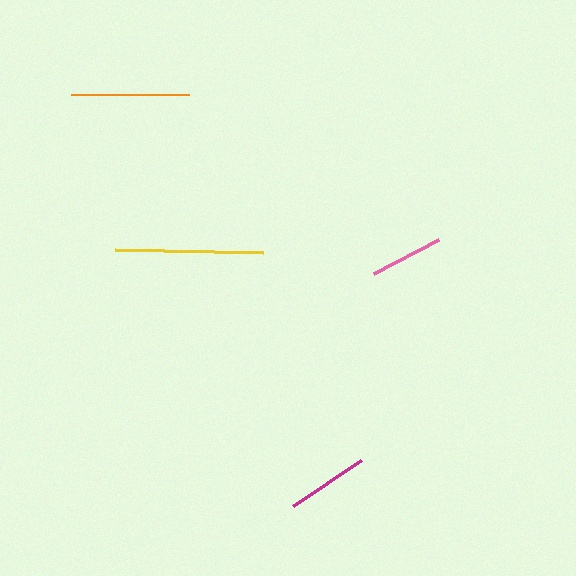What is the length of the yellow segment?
The yellow segment is approximately 148 pixels long.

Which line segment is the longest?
The yellow line is the longest at approximately 148 pixels.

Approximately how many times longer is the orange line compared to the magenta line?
The orange line is approximately 1.4 times the length of the magenta line.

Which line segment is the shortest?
The pink line is the shortest at approximately 74 pixels.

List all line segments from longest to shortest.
From longest to shortest: yellow, orange, magenta, pink.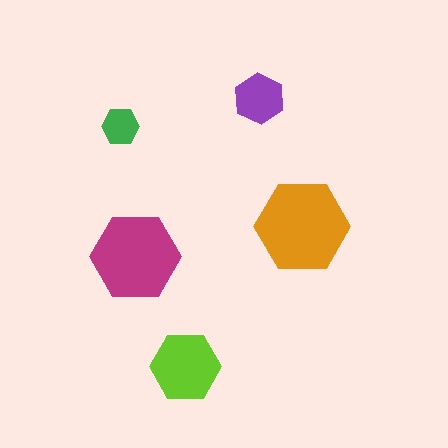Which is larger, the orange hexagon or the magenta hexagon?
The orange one.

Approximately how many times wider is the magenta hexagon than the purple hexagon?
About 1.5 times wider.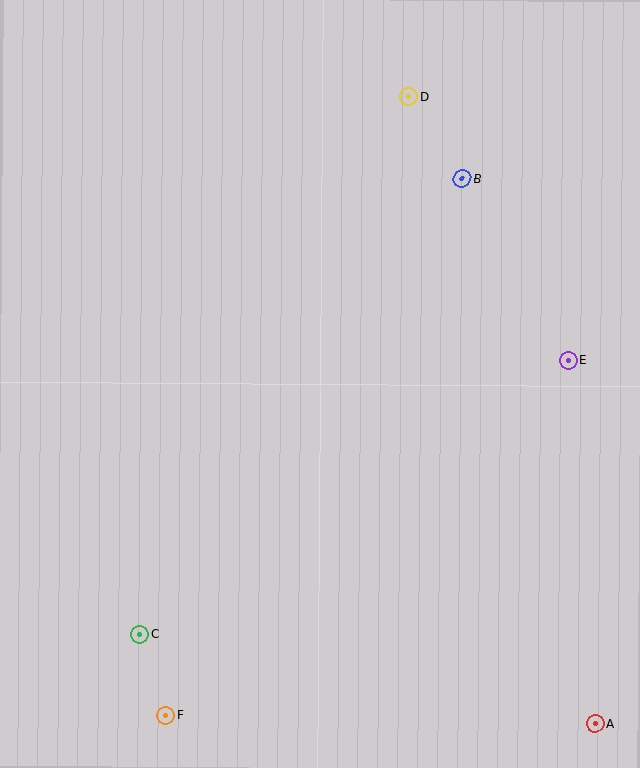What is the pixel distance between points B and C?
The distance between B and C is 557 pixels.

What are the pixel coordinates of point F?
Point F is at (165, 715).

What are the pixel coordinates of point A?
Point A is at (595, 724).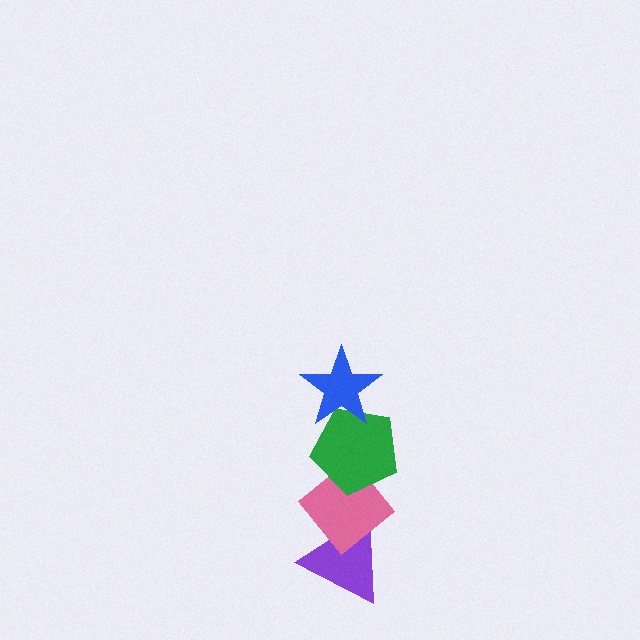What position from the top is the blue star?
The blue star is 1st from the top.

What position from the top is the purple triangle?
The purple triangle is 4th from the top.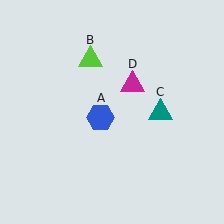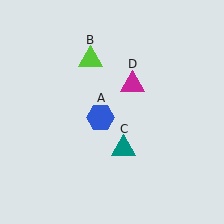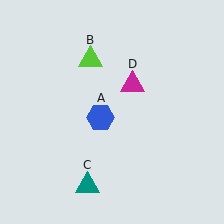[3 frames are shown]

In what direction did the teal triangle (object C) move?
The teal triangle (object C) moved down and to the left.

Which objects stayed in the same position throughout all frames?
Blue hexagon (object A) and lime triangle (object B) and magenta triangle (object D) remained stationary.